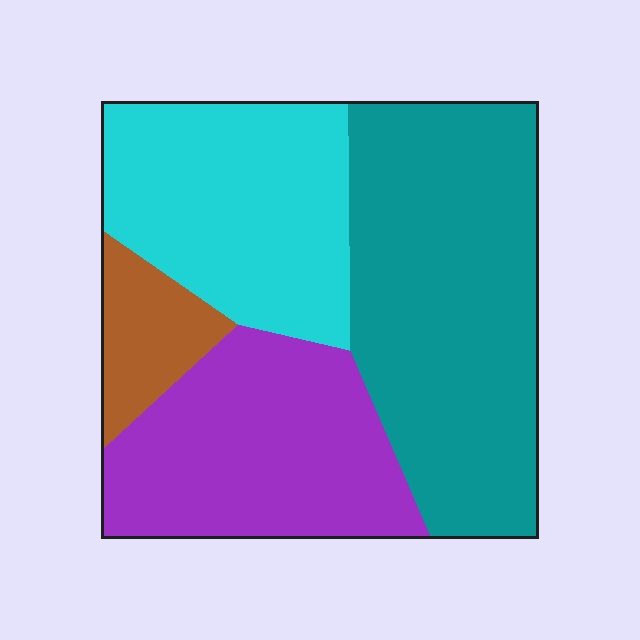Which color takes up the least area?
Brown, at roughly 10%.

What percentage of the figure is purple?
Purple covers roughly 25% of the figure.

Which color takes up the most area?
Teal, at roughly 40%.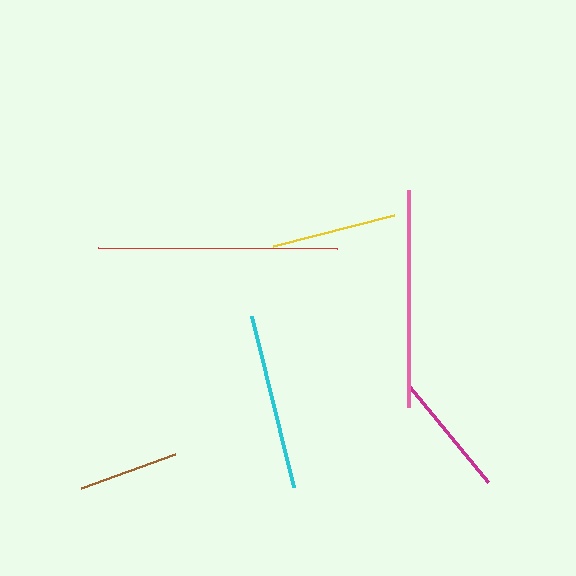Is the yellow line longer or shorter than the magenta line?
The yellow line is longer than the magenta line.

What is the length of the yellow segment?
The yellow segment is approximately 125 pixels long.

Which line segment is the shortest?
The brown line is the shortest at approximately 100 pixels.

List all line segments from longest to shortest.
From longest to shortest: red, pink, cyan, yellow, magenta, brown.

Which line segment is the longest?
The red line is the longest at approximately 239 pixels.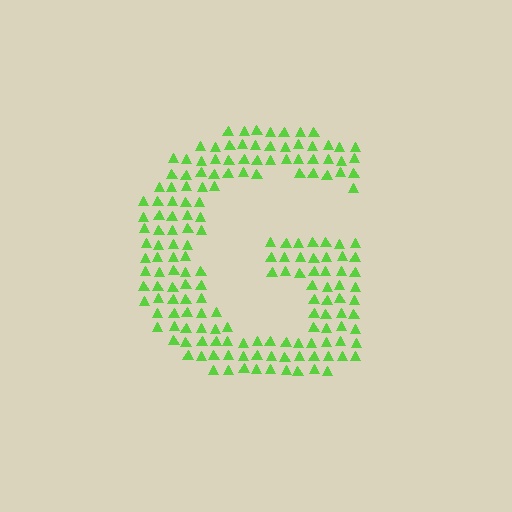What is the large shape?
The large shape is the letter G.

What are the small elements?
The small elements are triangles.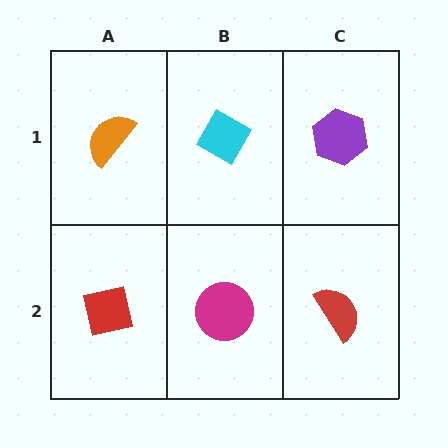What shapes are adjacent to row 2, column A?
An orange semicircle (row 1, column A), a magenta circle (row 2, column B).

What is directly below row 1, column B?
A magenta circle.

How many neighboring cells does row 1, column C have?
2.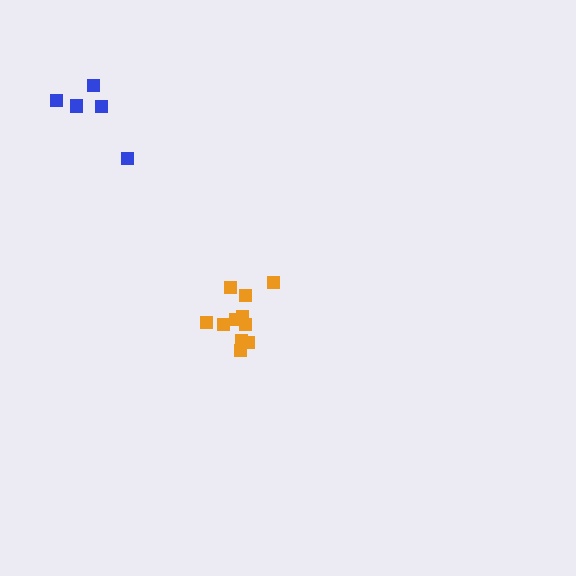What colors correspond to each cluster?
The clusters are colored: orange, blue.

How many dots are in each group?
Group 1: 11 dots, Group 2: 5 dots (16 total).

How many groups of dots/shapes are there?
There are 2 groups.